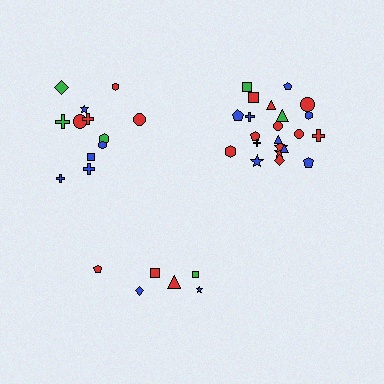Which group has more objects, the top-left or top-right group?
The top-right group.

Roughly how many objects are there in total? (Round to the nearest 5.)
Roughly 40 objects in total.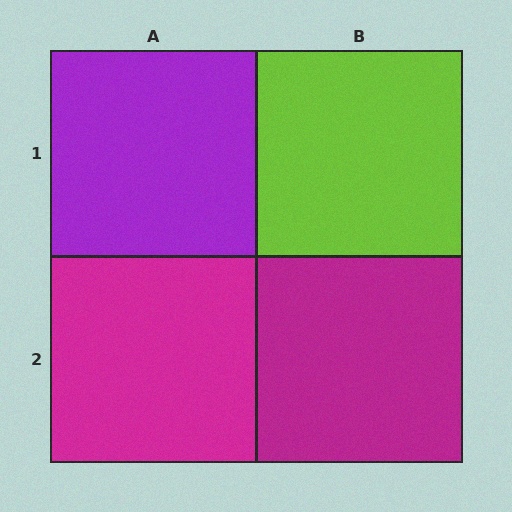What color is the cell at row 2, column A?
Magenta.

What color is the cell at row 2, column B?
Magenta.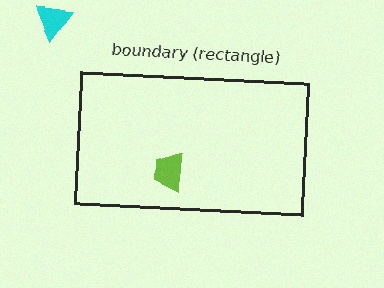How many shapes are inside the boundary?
1 inside, 1 outside.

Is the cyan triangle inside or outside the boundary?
Outside.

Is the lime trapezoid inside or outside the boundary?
Inside.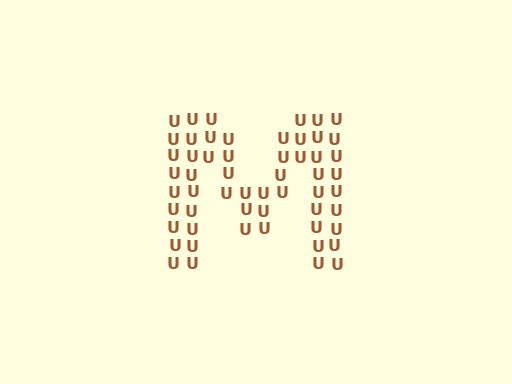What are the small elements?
The small elements are letter U's.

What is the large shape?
The large shape is the letter M.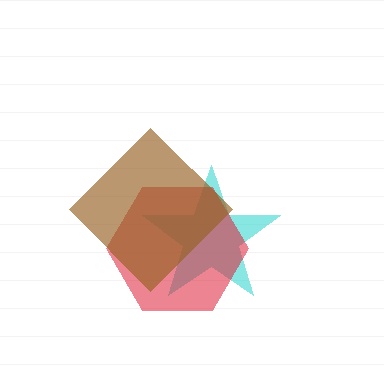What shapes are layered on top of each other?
The layered shapes are: a cyan star, a red hexagon, a brown diamond.